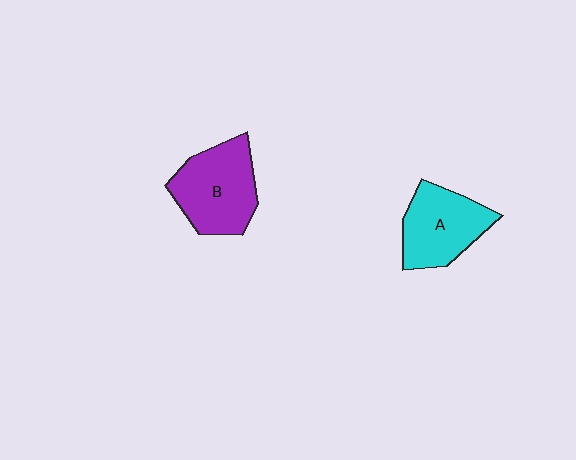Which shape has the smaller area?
Shape A (cyan).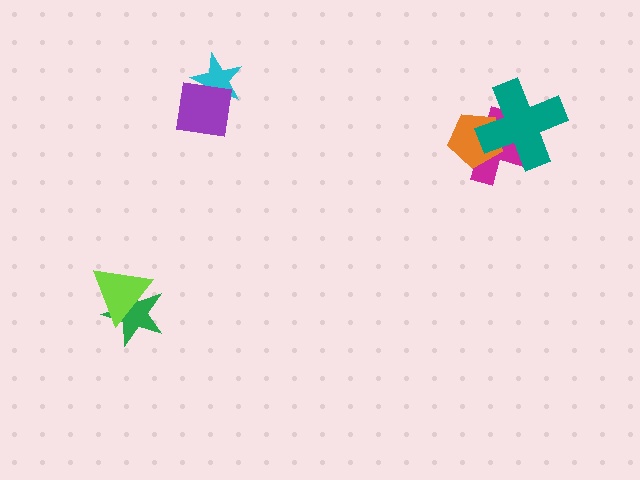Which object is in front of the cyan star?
The purple square is in front of the cyan star.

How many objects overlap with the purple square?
1 object overlaps with the purple square.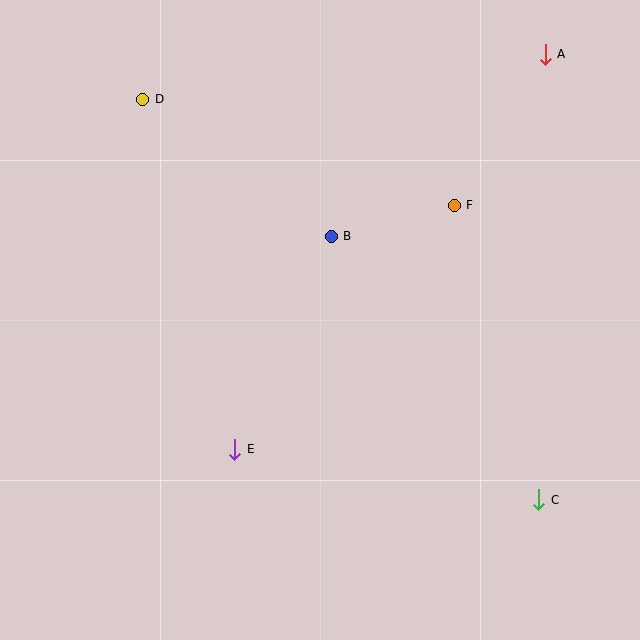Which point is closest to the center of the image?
Point B at (331, 236) is closest to the center.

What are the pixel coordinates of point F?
Point F is at (454, 205).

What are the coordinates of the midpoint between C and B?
The midpoint between C and B is at (435, 368).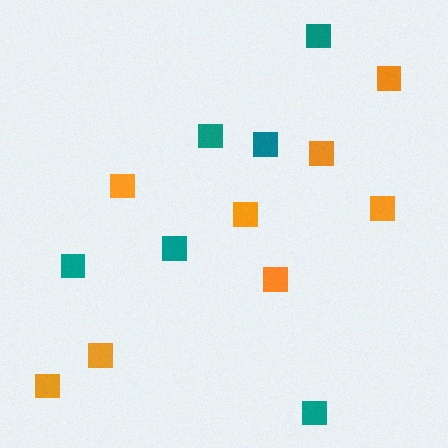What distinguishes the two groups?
There are 2 groups: one group of orange squares (8) and one group of teal squares (6).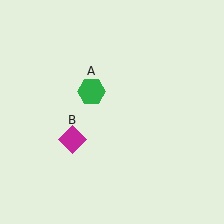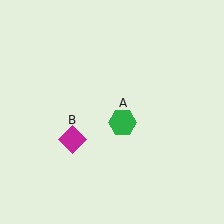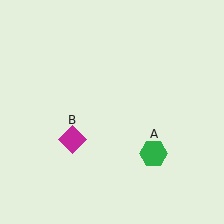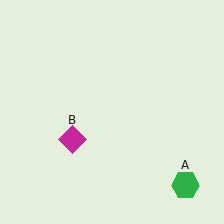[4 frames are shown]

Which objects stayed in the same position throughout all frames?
Magenta diamond (object B) remained stationary.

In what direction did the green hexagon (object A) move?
The green hexagon (object A) moved down and to the right.